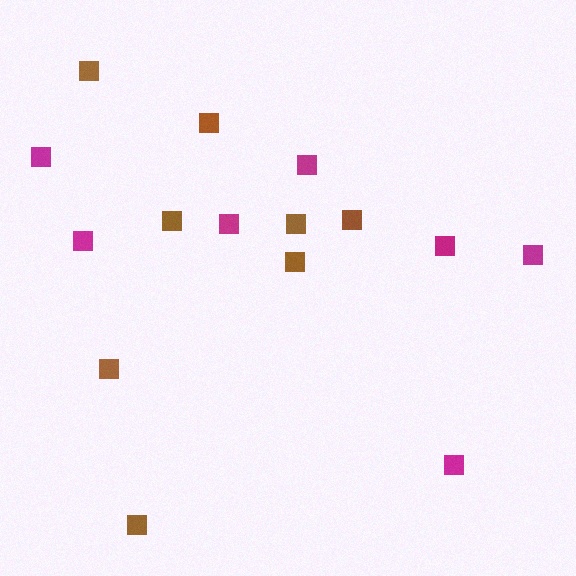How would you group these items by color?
There are 2 groups: one group of brown squares (8) and one group of magenta squares (7).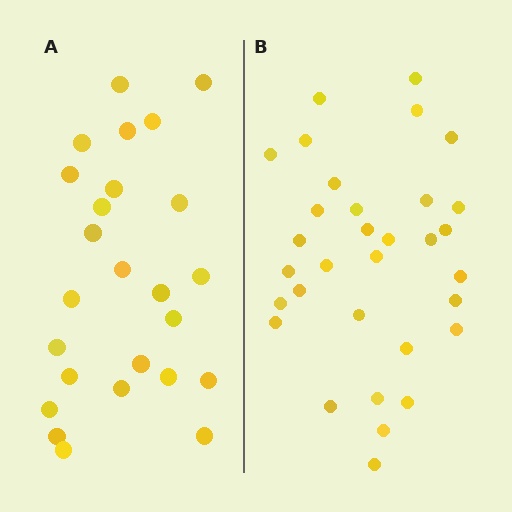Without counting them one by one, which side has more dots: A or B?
Region B (the right region) has more dots.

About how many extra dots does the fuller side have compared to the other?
Region B has roughly 8 or so more dots than region A.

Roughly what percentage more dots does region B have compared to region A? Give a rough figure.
About 30% more.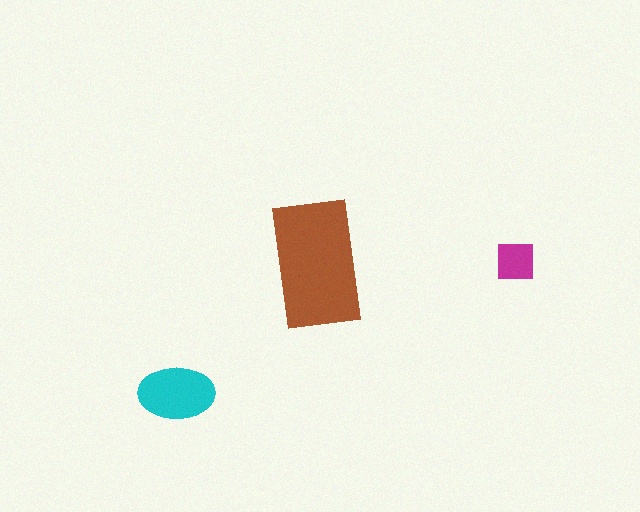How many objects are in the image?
There are 3 objects in the image.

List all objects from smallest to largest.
The magenta square, the cyan ellipse, the brown rectangle.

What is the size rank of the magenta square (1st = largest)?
3rd.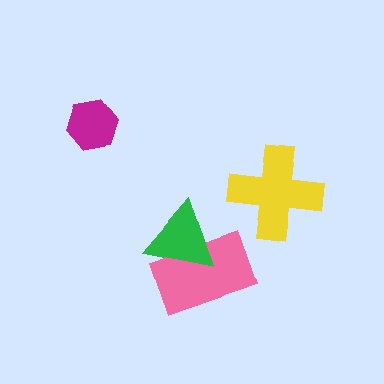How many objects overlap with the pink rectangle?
1 object overlaps with the pink rectangle.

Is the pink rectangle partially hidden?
Yes, it is partially covered by another shape.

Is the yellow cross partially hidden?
No, no other shape covers it.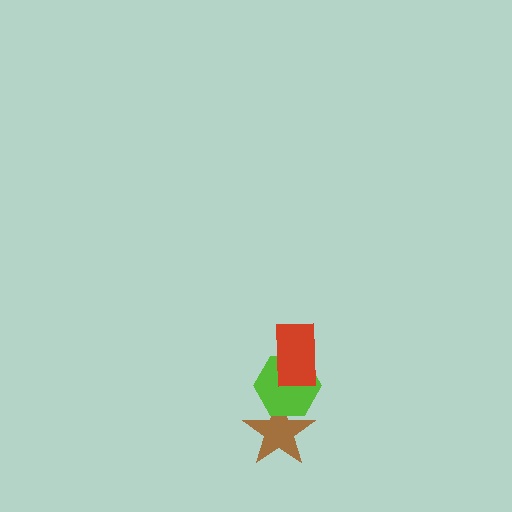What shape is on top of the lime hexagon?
The red rectangle is on top of the lime hexagon.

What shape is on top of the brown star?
The lime hexagon is on top of the brown star.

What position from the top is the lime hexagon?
The lime hexagon is 2nd from the top.